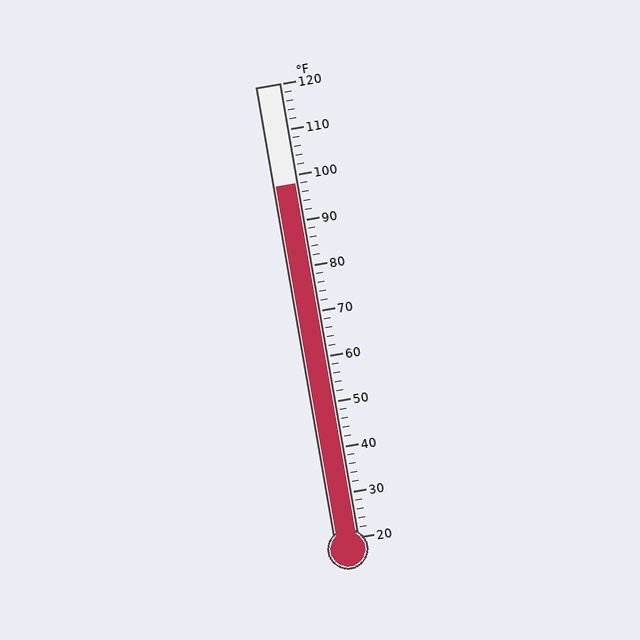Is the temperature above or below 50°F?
The temperature is above 50°F.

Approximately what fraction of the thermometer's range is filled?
The thermometer is filled to approximately 80% of its range.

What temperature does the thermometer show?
The thermometer shows approximately 98°F.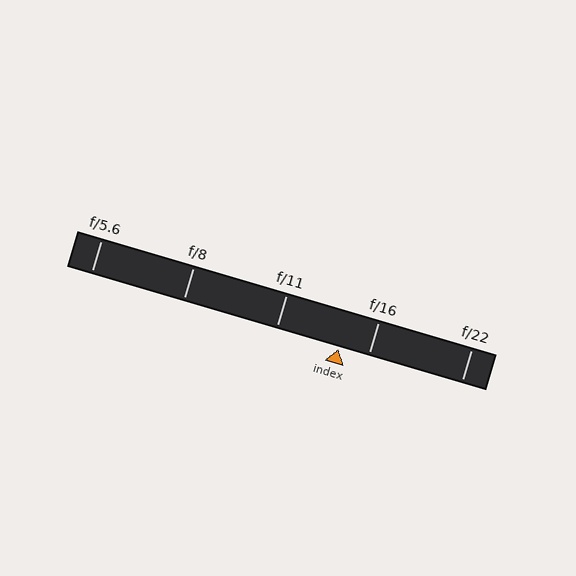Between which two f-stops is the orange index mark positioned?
The index mark is between f/11 and f/16.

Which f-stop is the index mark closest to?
The index mark is closest to f/16.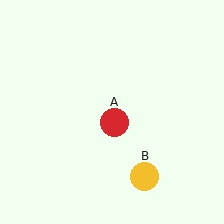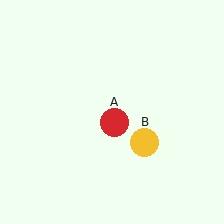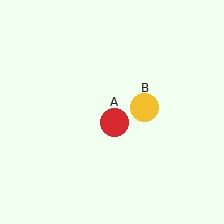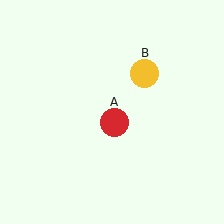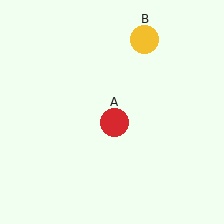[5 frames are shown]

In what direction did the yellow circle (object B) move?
The yellow circle (object B) moved up.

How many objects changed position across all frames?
1 object changed position: yellow circle (object B).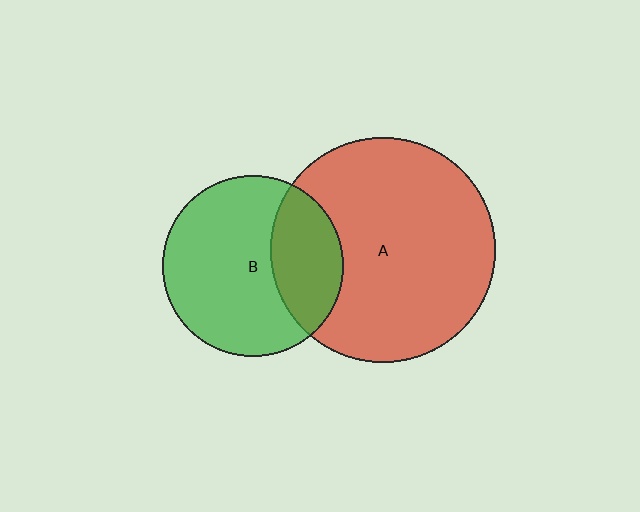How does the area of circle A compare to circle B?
Approximately 1.5 times.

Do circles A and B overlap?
Yes.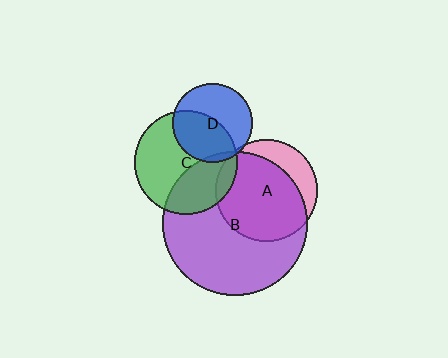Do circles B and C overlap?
Yes.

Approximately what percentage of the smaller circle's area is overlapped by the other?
Approximately 35%.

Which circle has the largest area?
Circle B (purple).